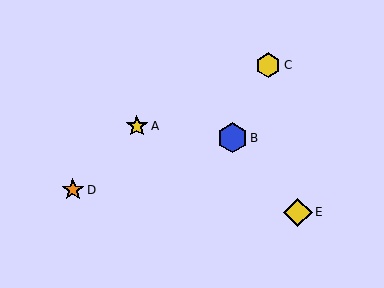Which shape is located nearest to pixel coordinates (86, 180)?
The orange star (labeled D) at (73, 190) is nearest to that location.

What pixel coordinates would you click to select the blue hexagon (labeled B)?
Click at (232, 138) to select the blue hexagon B.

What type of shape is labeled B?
Shape B is a blue hexagon.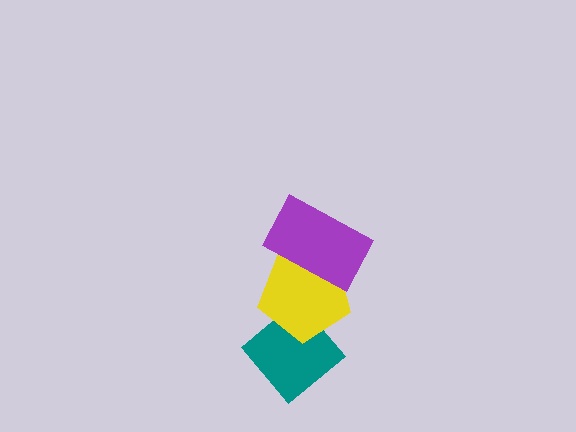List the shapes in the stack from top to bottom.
From top to bottom: the purple rectangle, the yellow pentagon, the teal diamond.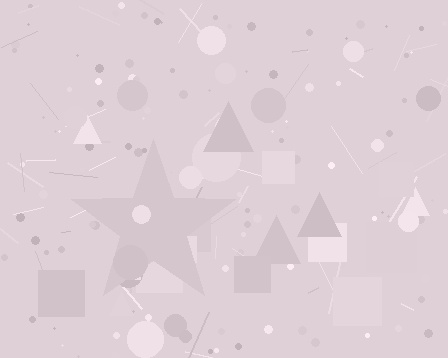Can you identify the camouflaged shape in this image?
The camouflaged shape is a star.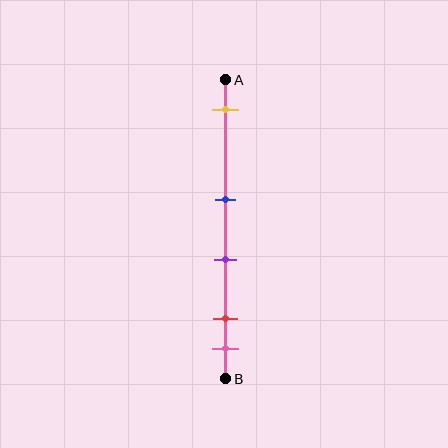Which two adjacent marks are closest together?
The red and pink marks are the closest adjacent pair.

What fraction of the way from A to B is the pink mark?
The pink mark is approximately 90% (0.9) of the way from A to B.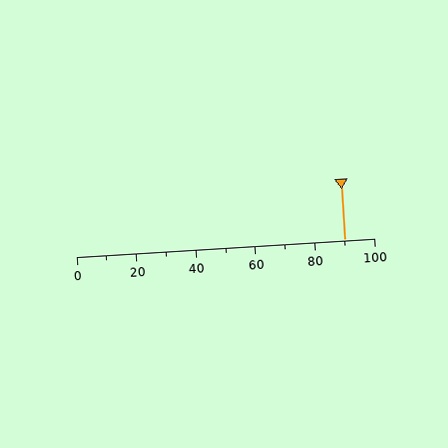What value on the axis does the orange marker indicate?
The marker indicates approximately 90.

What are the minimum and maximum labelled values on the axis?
The axis runs from 0 to 100.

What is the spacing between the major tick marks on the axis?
The major ticks are spaced 20 apart.